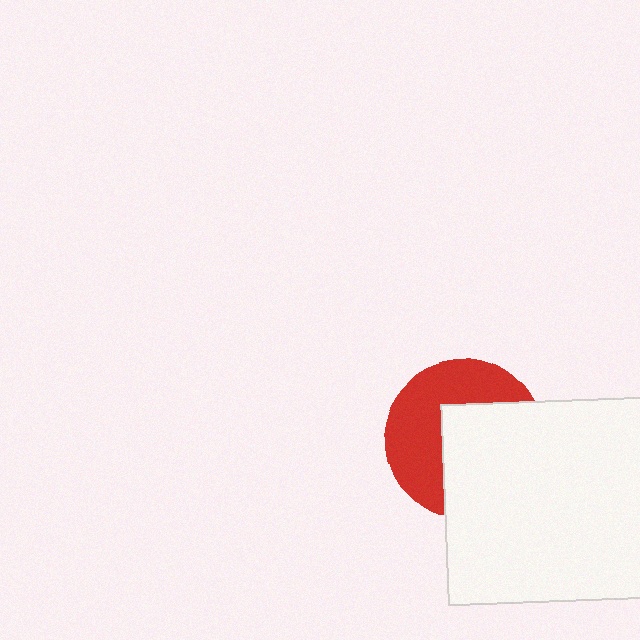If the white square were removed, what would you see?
You would see the complete red circle.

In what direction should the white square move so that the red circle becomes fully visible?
The white square should move toward the lower-right. That is the shortest direction to clear the overlap and leave the red circle fully visible.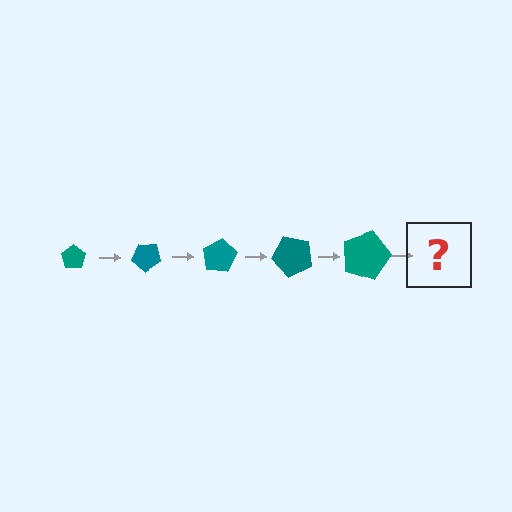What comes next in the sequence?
The next element should be a pentagon, larger than the previous one and rotated 200 degrees from the start.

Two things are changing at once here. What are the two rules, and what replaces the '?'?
The two rules are that the pentagon grows larger each step and it rotates 40 degrees each step. The '?' should be a pentagon, larger than the previous one and rotated 200 degrees from the start.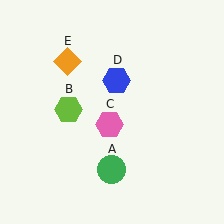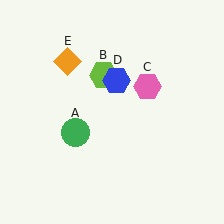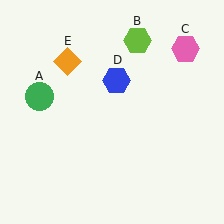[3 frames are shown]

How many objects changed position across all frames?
3 objects changed position: green circle (object A), lime hexagon (object B), pink hexagon (object C).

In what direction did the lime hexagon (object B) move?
The lime hexagon (object B) moved up and to the right.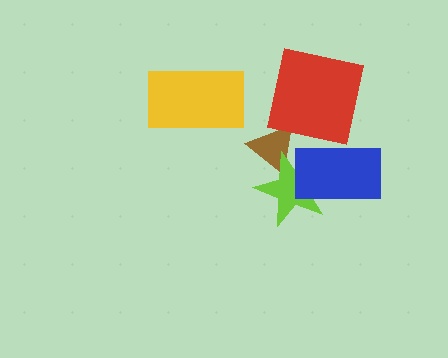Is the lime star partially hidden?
Yes, it is partially covered by another shape.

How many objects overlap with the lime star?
2 objects overlap with the lime star.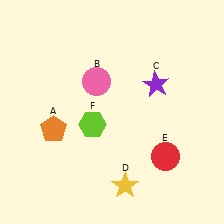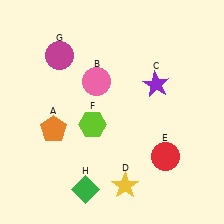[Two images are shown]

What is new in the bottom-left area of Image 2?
A green diamond (H) was added in the bottom-left area of Image 2.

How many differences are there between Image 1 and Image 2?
There are 2 differences between the two images.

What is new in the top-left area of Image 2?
A magenta circle (G) was added in the top-left area of Image 2.